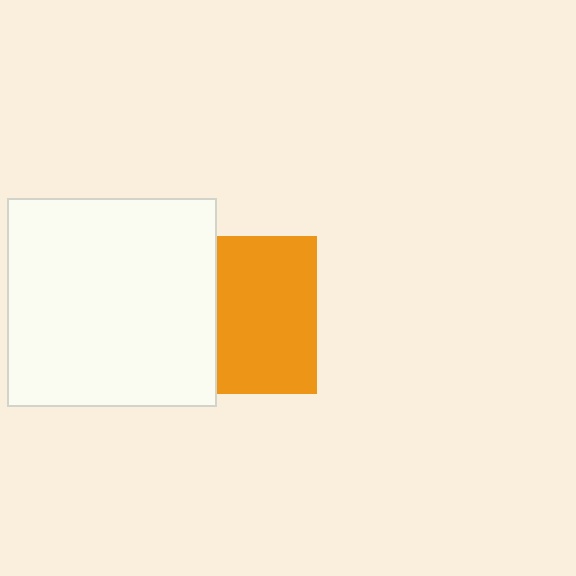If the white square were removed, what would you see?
You would see the complete orange square.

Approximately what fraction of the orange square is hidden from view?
Roughly 37% of the orange square is hidden behind the white square.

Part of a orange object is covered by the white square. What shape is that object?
It is a square.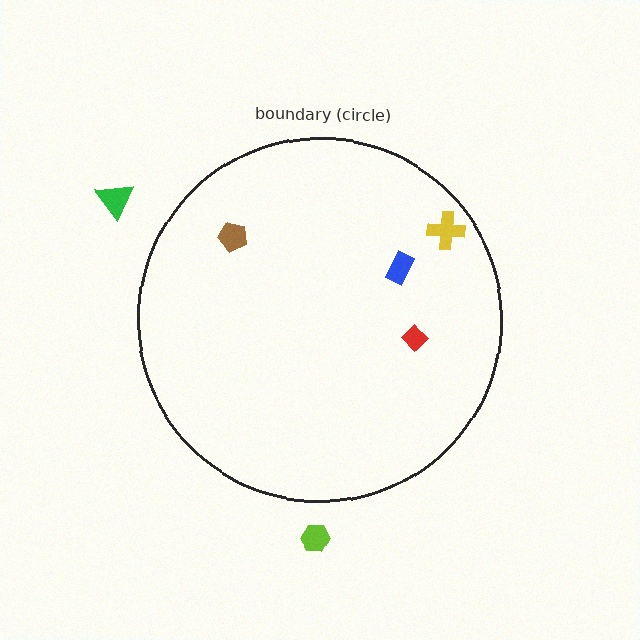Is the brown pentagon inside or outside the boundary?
Inside.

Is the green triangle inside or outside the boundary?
Outside.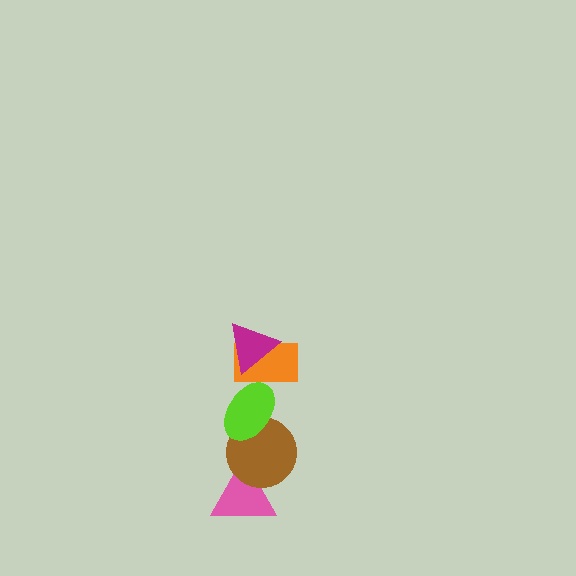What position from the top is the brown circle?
The brown circle is 4th from the top.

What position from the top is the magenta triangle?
The magenta triangle is 1st from the top.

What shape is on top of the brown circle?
The lime ellipse is on top of the brown circle.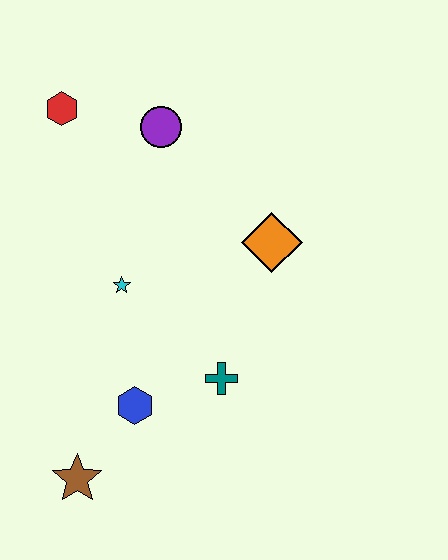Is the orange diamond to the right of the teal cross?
Yes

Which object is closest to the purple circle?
The red hexagon is closest to the purple circle.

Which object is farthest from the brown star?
The red hexagon is farthest from the brown star.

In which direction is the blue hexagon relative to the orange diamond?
The blue hexagon is below the orange diamond.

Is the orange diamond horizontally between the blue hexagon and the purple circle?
No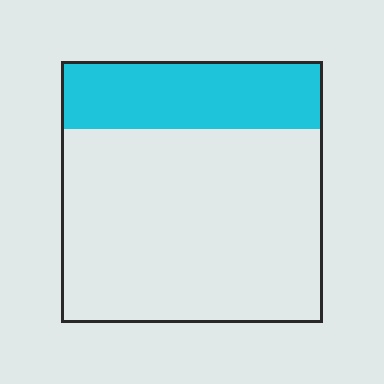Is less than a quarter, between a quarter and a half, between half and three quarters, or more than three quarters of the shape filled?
Between a quarter and a half.